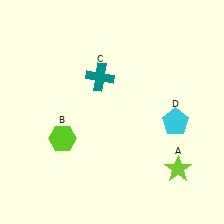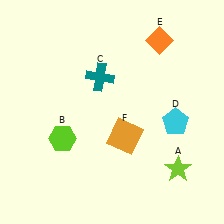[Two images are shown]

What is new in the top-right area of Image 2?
An orange diamond (E) was added in the top-right area of Image 2.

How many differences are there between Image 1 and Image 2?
There are 2 differences between the two images.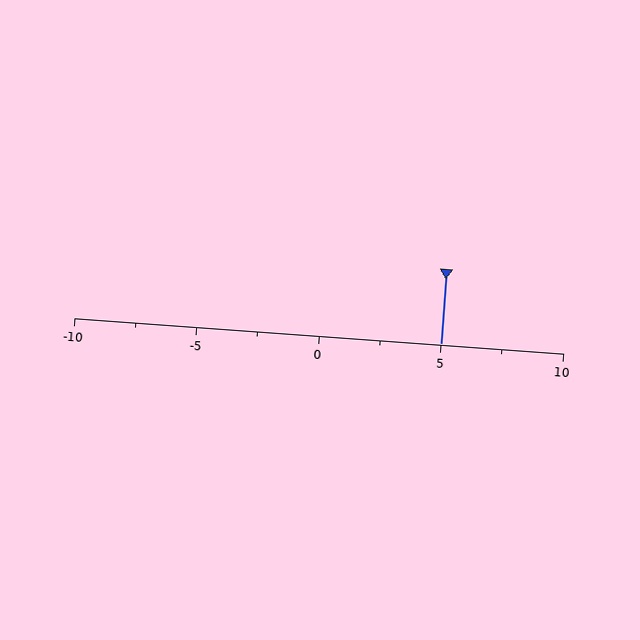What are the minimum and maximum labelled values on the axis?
The axis runs from -10 to 10.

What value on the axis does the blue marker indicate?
The marker indicates approximately 5.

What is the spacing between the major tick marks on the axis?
The major ticks are spaced 5 apart.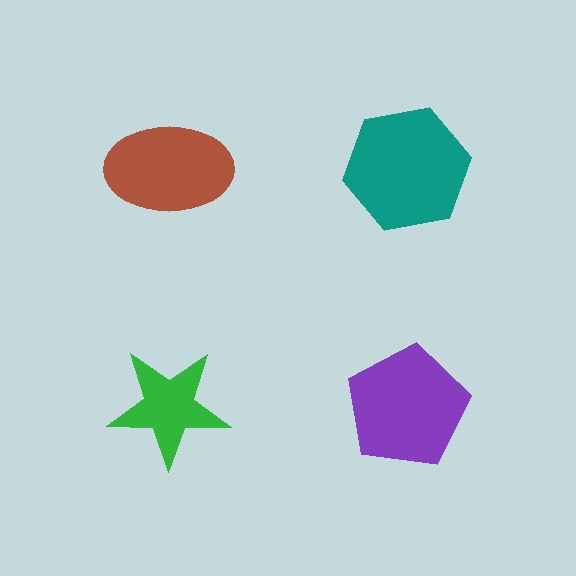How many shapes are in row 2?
2 shapes.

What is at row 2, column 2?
A purple pentagon.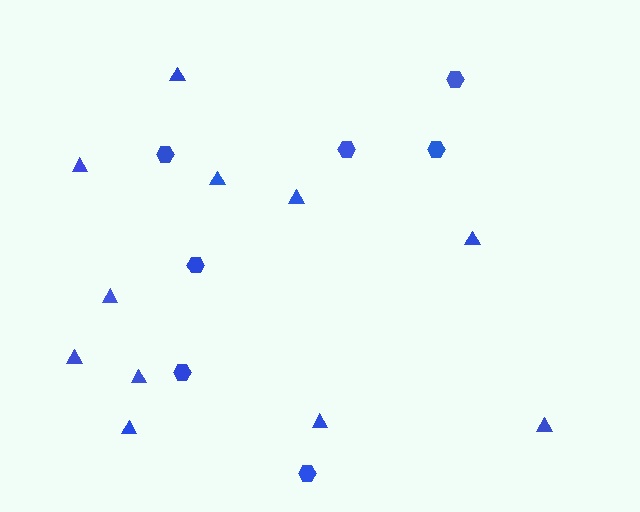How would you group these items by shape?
There are 2 groups: one group of hexagons (7) and one group of triangles (11).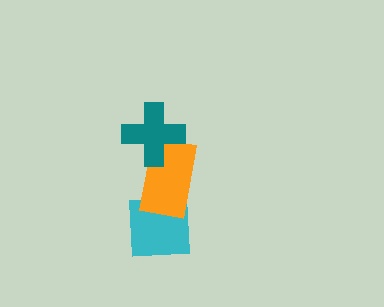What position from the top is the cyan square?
The cyan square is 3rd from the top.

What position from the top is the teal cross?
The teal cross is 1st from the top.